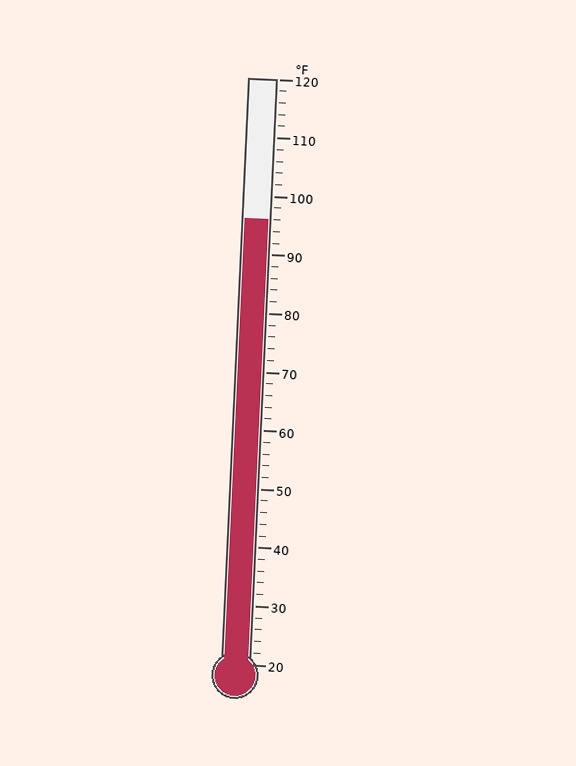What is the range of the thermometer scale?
The thermometer scale ranges from 20°F to 120°F.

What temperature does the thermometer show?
The thermometer shows approximately 96°F.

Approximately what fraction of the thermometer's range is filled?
The thermometer is filled to approximately 75% of its range.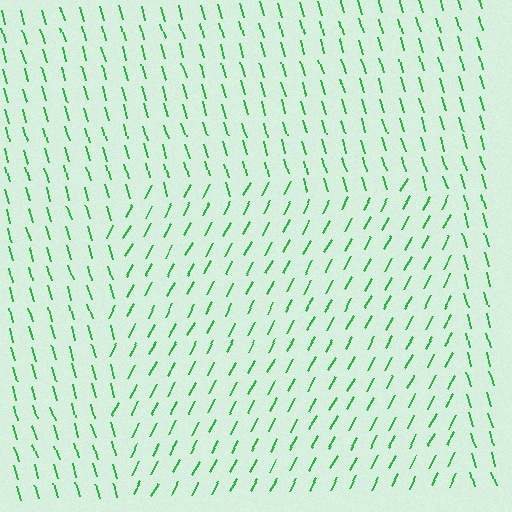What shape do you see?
I see a rectangle.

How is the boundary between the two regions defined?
The boundary is defined purely by a change in line orientation (approximately 45 degrees difference). All lines are the same color and thickness.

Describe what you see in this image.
The image is filled with small green line segments. A rectangle region in the image has lines oriented differently from the surrounding lines, creating a visible texture boundary.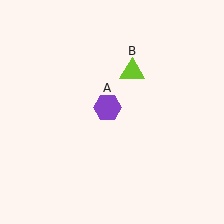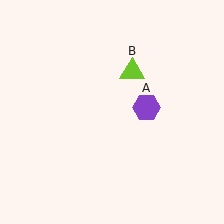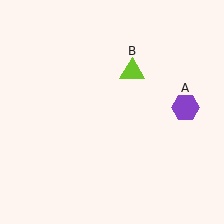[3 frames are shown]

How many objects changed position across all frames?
1 object changed position: purple hexagon (object A).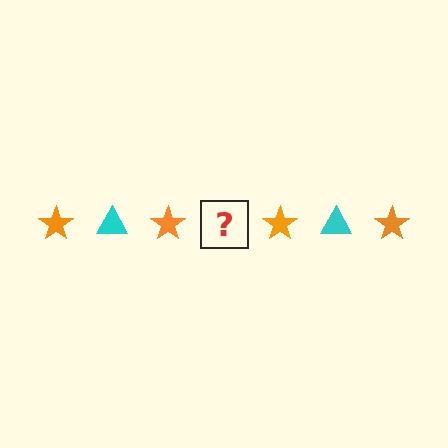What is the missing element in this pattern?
The missing element is a cyan triangle.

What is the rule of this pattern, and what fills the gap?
The rule is that the pattern alternates between orange star and cyan triangle. The gap should be filled with a cyan triangle.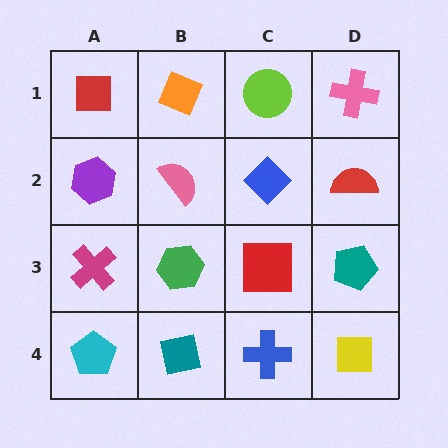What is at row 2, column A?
A purple hexagon.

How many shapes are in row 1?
4 shapes.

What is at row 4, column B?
A teal square.